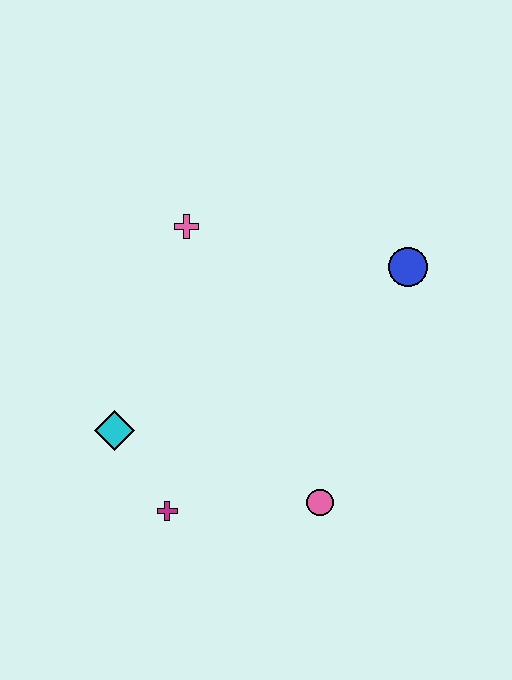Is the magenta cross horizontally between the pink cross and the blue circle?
No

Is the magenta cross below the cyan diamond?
Yes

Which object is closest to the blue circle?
The pink cross is closest to the blue circle.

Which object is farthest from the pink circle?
The pink cross is farthest from the pink circle.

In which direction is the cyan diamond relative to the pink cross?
The cyan diamond is below the pink cross.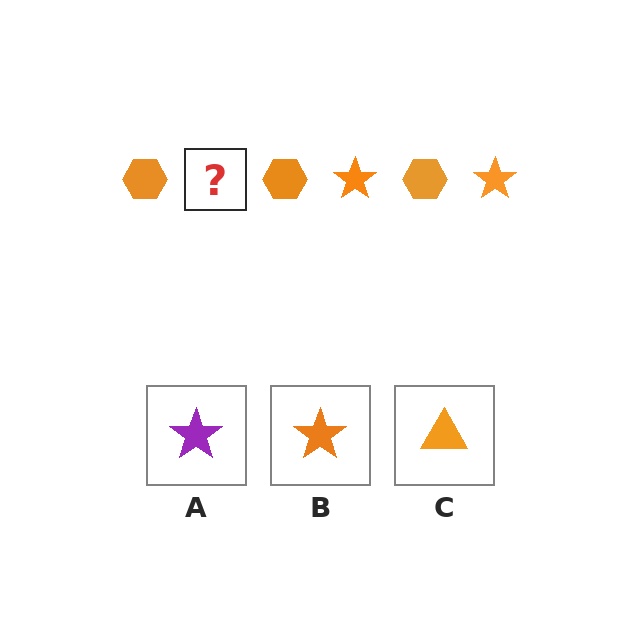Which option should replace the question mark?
Option B.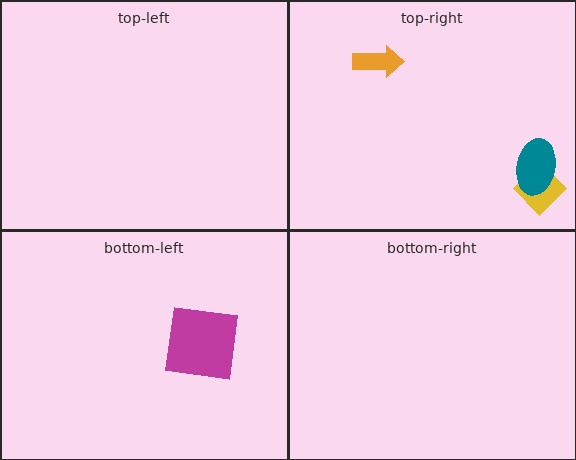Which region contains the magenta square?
The bottom-left region.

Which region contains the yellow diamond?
The top-right region.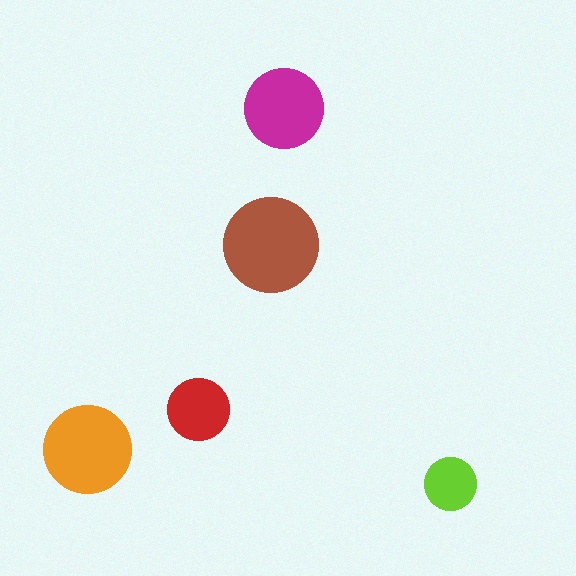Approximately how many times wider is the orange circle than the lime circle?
About 1.5 times wider.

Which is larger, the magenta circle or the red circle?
The magenta one.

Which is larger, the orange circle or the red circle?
The orange one.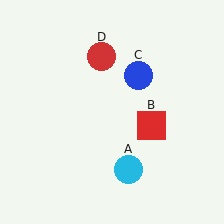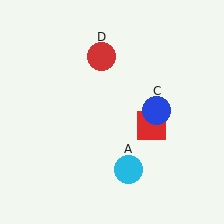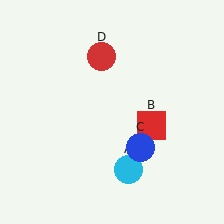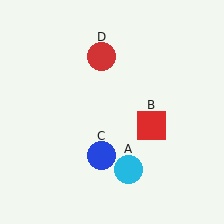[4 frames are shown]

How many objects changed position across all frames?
1 object changed position: blue circle (object C).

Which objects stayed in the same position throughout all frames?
Cyan circle (object A) and red square (object B) and red circle (object D) remained stationary.